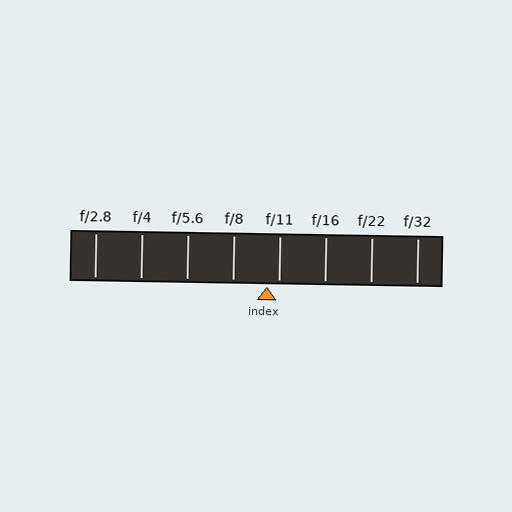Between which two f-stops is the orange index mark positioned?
The index mark is between f/8 and f/11.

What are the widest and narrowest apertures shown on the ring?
The widest aperture shown is f/2.8 and the narrowest is f/32.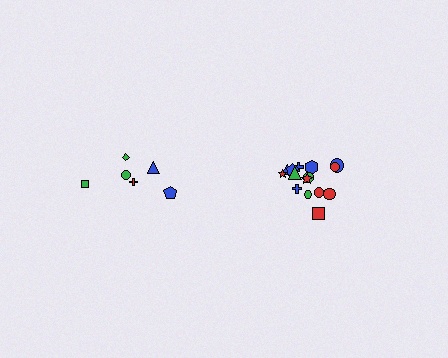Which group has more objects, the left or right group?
The right group.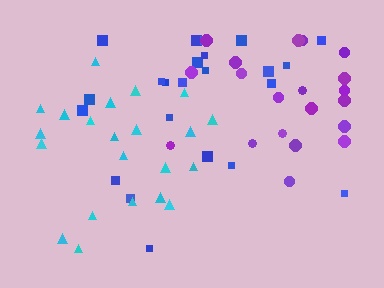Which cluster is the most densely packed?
Cyan.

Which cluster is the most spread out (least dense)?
Blue.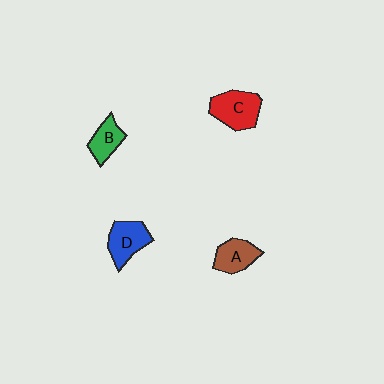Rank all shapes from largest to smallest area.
From largest to smallest: C (red), D (blue), A (brown), B (green).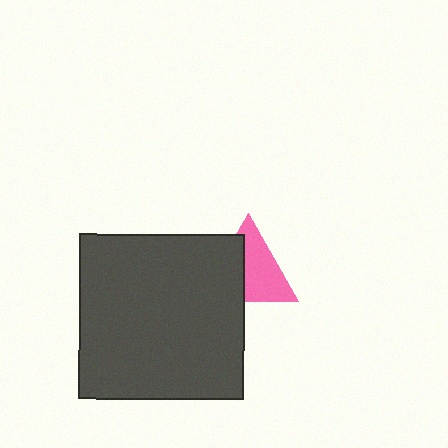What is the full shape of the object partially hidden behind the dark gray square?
The partially hidden object is a pink triangle.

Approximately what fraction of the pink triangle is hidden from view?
Roughly 43% of the pink triangle is hidden behind the dark gray square.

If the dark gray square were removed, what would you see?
You would see the complete pink triangle.